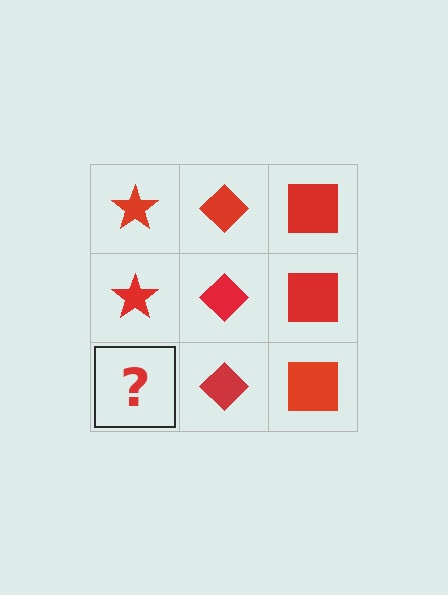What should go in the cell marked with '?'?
The missing cell should contain a red star.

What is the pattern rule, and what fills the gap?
The rule is that each column has a consistent shape. The gap should be filled with a red star.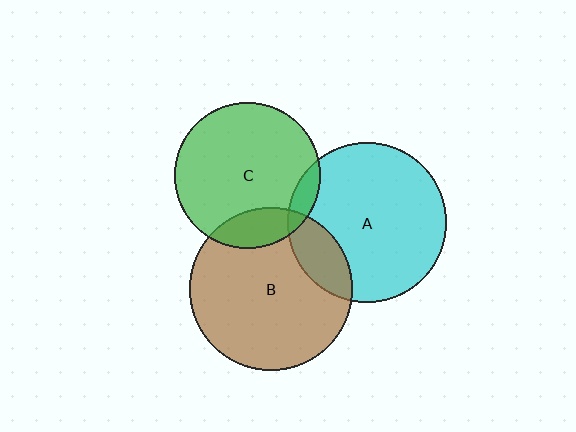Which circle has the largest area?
Circle B (brown).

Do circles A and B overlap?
Yes.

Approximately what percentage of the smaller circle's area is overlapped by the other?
Approximately 15%.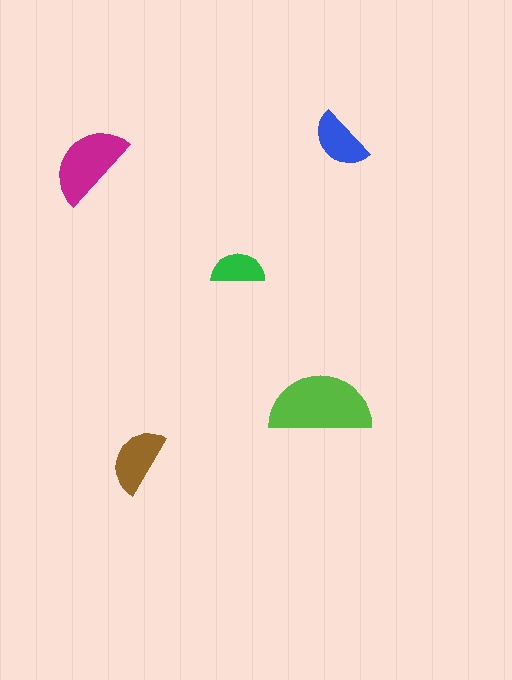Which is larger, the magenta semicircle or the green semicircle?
The magenta one.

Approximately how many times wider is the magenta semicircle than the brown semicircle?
About 1.5 times wider.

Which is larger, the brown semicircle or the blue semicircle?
The brown one.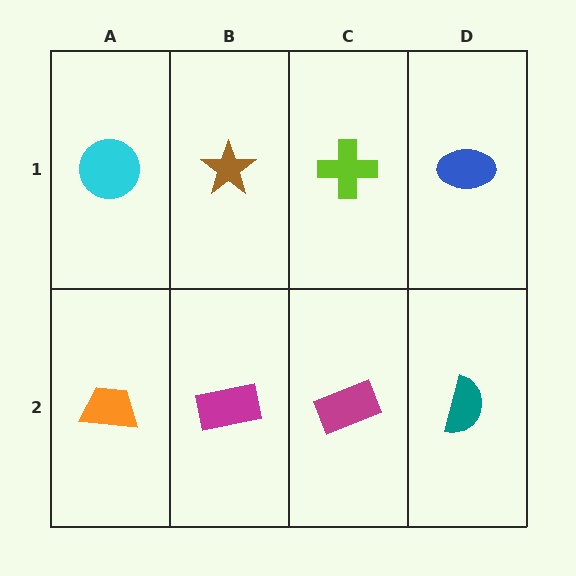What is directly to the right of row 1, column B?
A lime cross.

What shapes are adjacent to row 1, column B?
A magenta rectangle (row 2, column B), a cyan circle (row 1, column A), a lime cross (row 1, column C).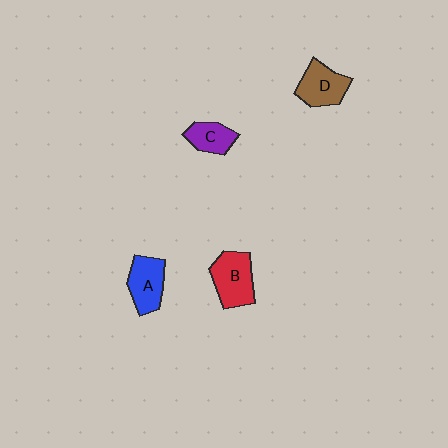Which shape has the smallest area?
Shape C (purple).